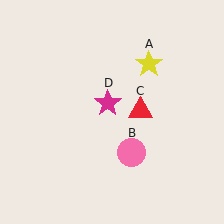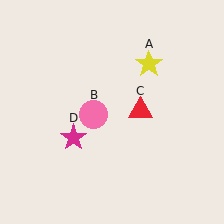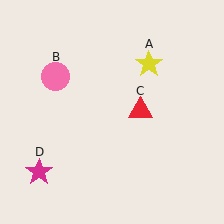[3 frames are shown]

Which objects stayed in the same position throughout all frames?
Yellow star (object A) and red triangle (object C) remained stationary.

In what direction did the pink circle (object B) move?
The pink circle (object B) moved up and to the left.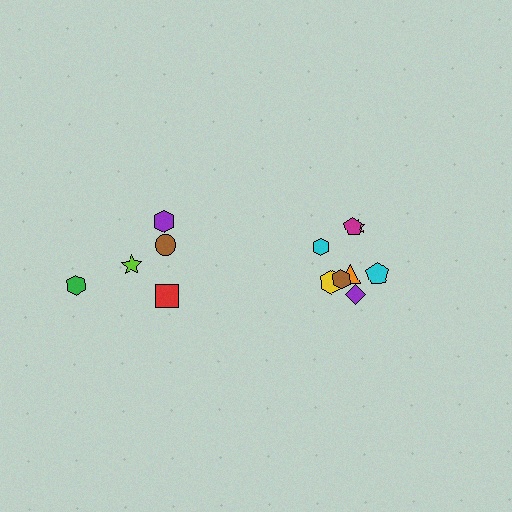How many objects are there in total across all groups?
There are 13 objects.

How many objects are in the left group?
There are 5 objects.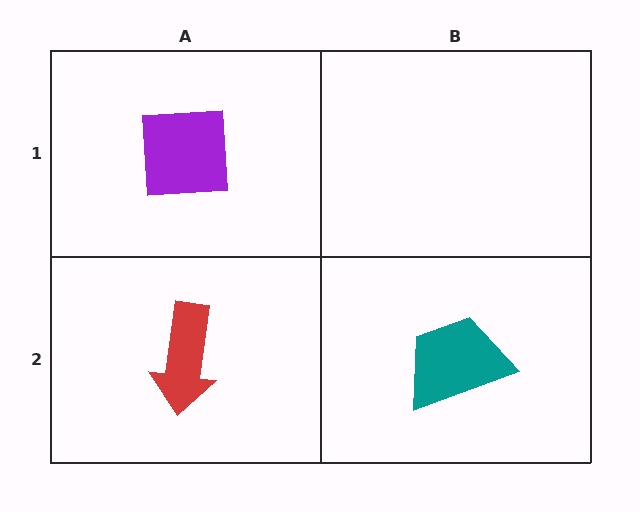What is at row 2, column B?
A teal trapezoid.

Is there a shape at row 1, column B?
No, that cell is empty.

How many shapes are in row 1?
1 shape.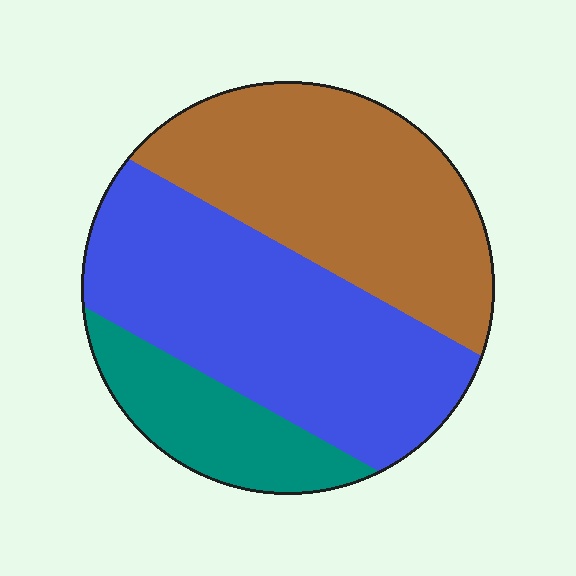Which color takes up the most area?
Blue, at roughly 45%.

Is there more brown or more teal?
Brown.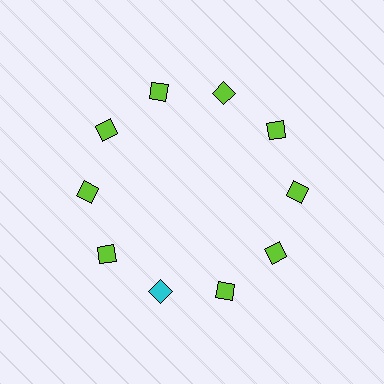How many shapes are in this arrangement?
There are 10 shapes arranged in a ring pattern.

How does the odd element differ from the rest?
It has a different color: cyan instead of lime.